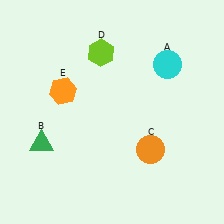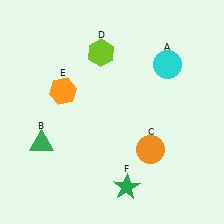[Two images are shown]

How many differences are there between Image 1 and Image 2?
There is 1 difference between the two images.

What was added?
A green star (F) was added in Image 2.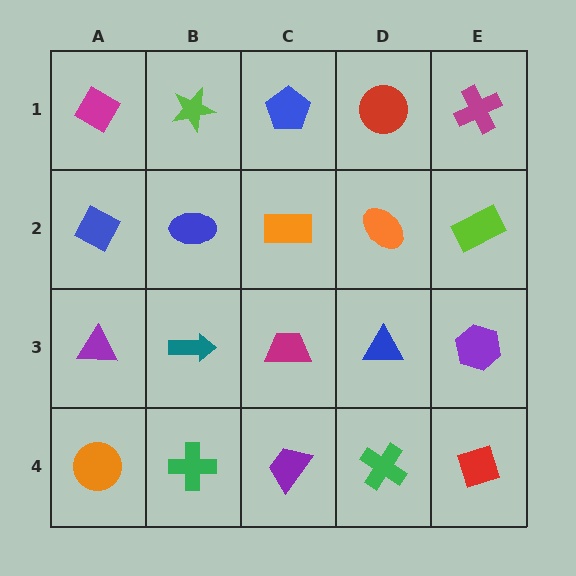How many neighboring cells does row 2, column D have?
4.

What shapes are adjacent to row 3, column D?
An orange ellipse (row 2, column D), a green cross (row 4, column D), a magenta trapezoid (row 3, column C), a purple hexagon (row 3, column E).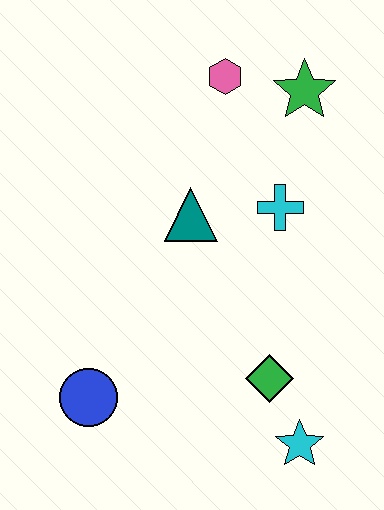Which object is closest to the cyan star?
The green diamond is closest to the cyan star.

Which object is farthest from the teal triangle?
The cyan star is farthest from the teal triangle.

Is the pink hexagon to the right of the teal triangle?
Yes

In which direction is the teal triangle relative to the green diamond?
The teal triangle is above the green diamond.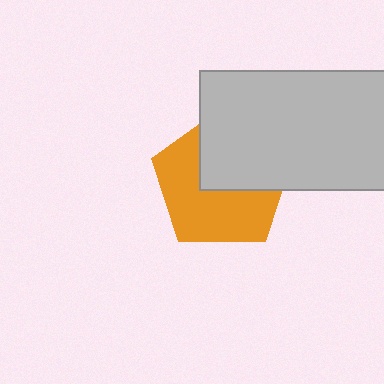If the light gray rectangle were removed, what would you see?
You would see the complete orange pentagon.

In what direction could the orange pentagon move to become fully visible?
The orange pentagon could move toward the lower-left. That would shift it out from behind the light gray rectangle entirely.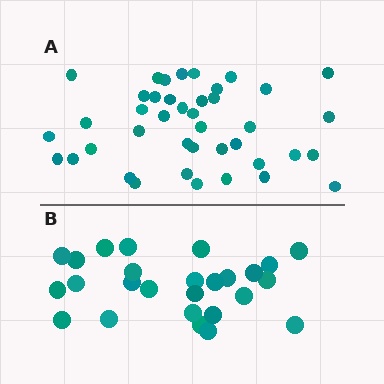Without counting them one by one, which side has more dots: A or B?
Region A (the top region) has more dots.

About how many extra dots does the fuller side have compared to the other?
Region A has approximately 15 more dots than region B.